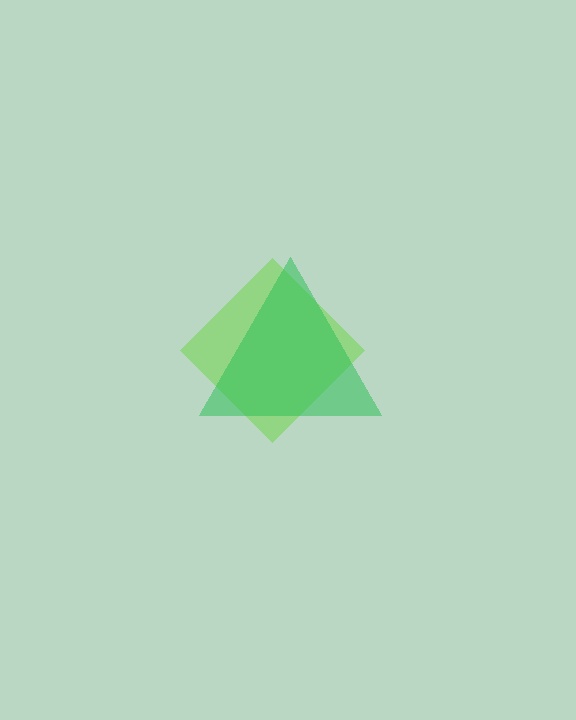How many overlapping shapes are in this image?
There are 2 overlapping shapes in the image.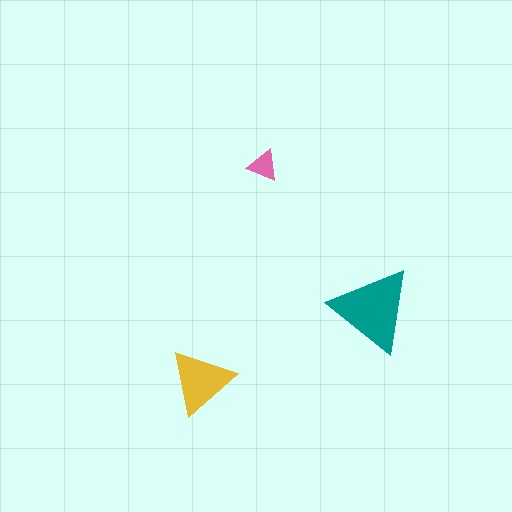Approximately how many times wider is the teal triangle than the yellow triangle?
About 1.5 times wider.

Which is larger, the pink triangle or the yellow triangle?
The yellow one.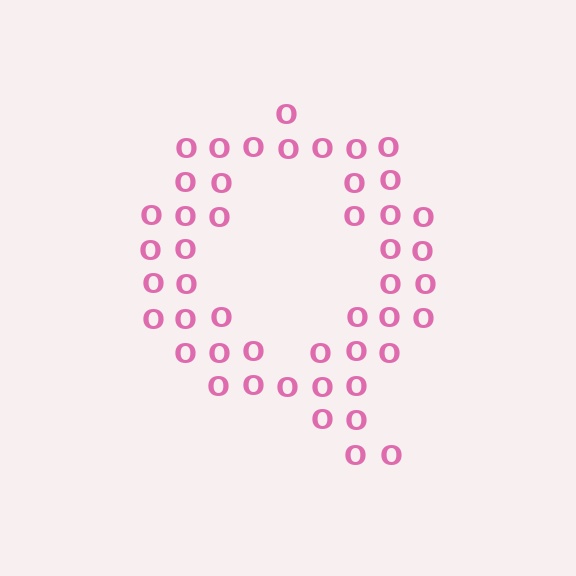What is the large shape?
The large shape is the letter Q.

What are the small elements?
The small elements are letter O's.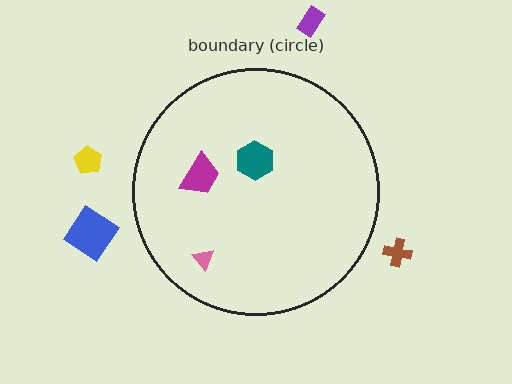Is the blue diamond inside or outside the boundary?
Outside.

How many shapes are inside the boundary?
3 inside, 4 outside.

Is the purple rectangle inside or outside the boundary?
Outside.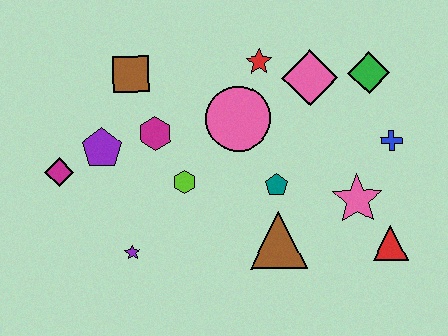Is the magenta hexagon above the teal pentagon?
Yes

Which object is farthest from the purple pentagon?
The red triangle is farthest from the purple pentagon.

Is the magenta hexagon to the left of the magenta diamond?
No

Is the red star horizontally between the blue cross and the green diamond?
No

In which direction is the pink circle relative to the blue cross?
The pink circle is to the left of the blue cross.